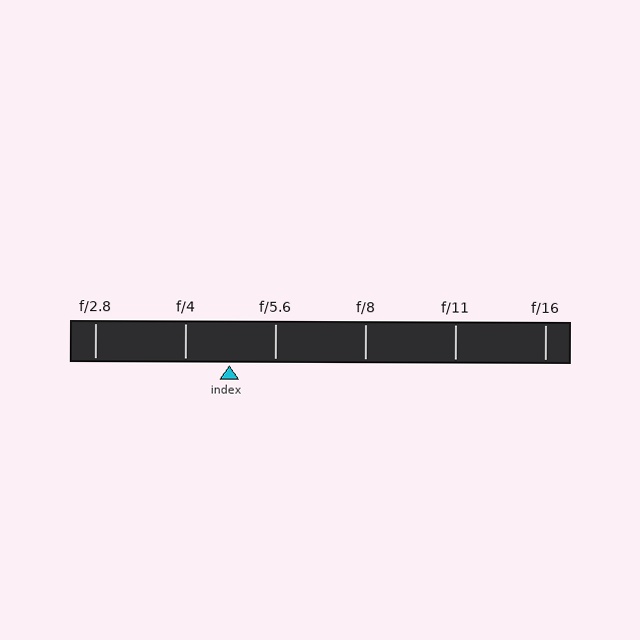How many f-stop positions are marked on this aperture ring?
There are 6 f-stop positions marked.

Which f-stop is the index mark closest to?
The index mark is closest to f/4.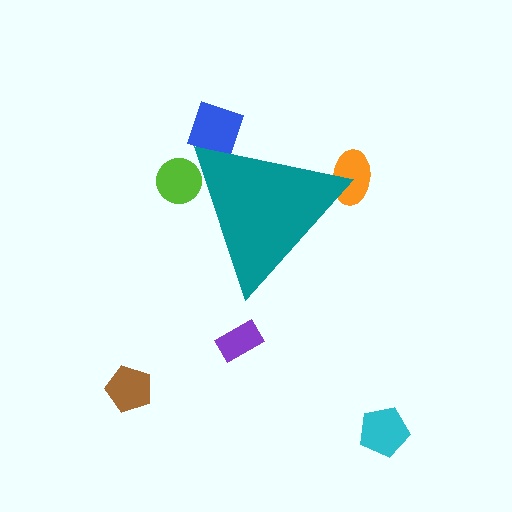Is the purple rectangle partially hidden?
No, the purple rectangle is fully visible.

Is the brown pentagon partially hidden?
No, the brown pentagon is fully visible.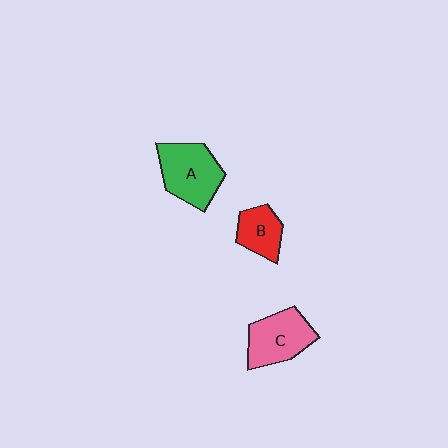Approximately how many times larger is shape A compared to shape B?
Approximately 1.7 times.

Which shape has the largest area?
Shape A (green).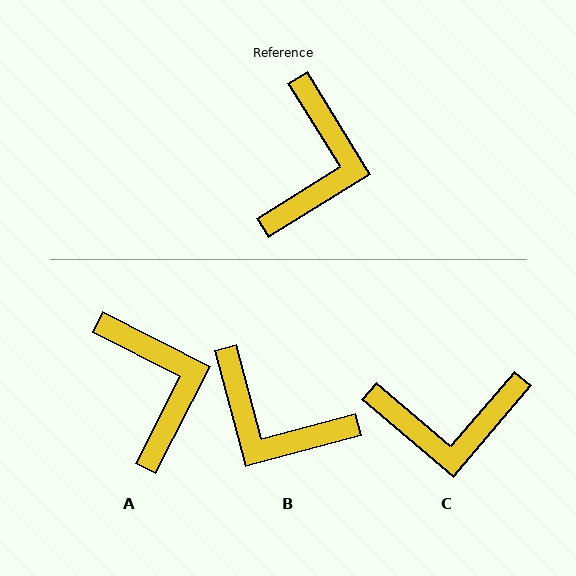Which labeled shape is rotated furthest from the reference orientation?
B, about 107 degrees away.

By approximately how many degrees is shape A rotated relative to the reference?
Approximately 31 degrees counter-clockwise.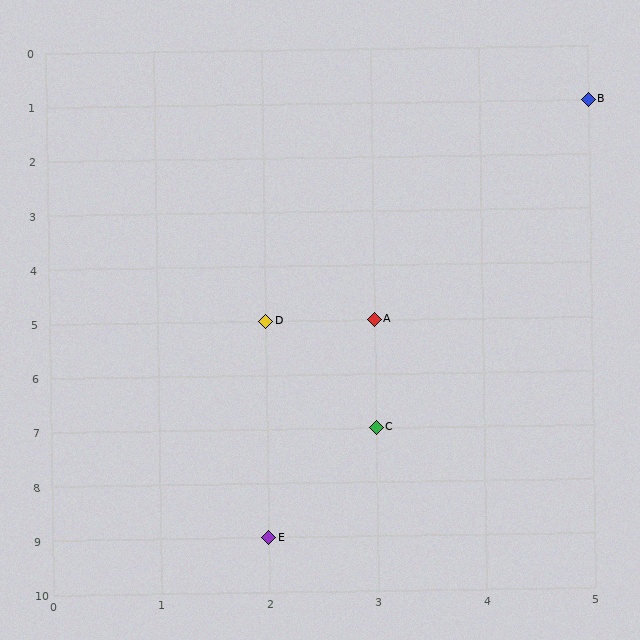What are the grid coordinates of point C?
Point C is at grid coordinates (3, 7).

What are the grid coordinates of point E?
Point E is at grid coordinates (2, 9).